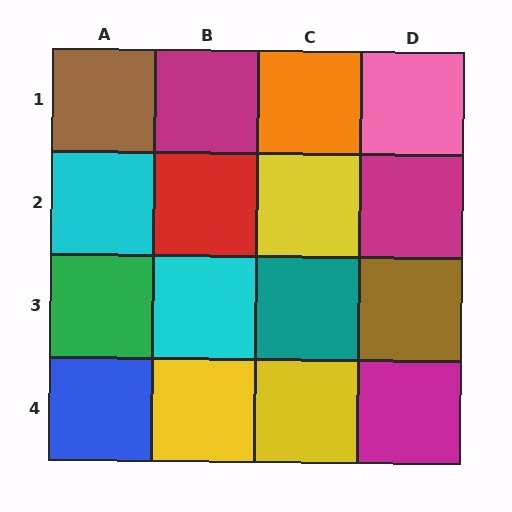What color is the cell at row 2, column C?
Yellow.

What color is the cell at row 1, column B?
Magenta.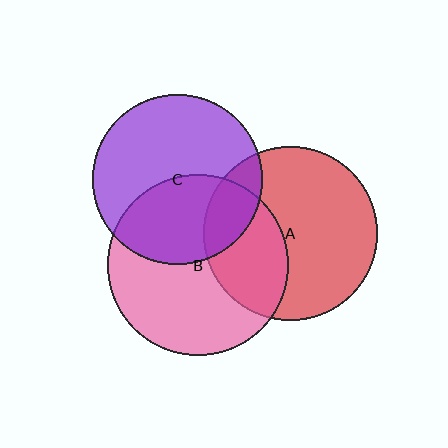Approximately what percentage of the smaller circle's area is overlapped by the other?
Approximately 15%.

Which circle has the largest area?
Circle B (pink).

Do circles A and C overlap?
Yes.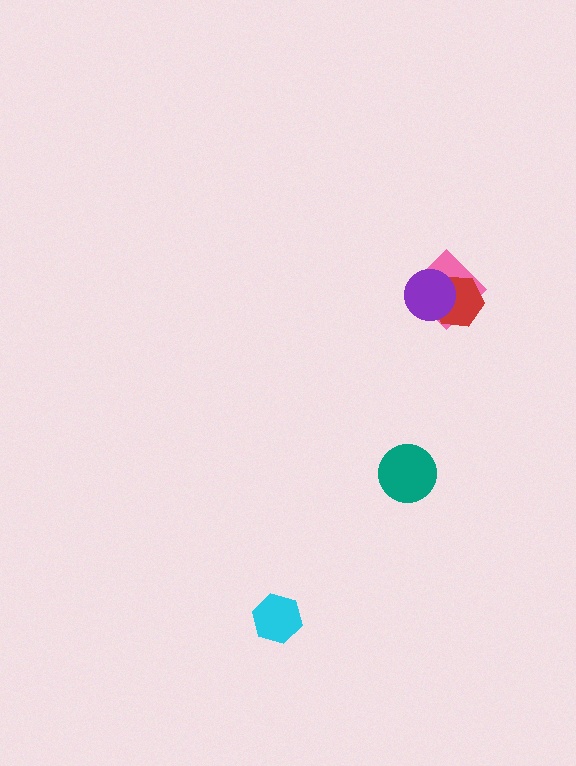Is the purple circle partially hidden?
No, no other shape covers it.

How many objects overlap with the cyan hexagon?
0 objects overlap with the cyan hexagon.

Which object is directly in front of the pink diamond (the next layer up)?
The red hexagon is directly in front of the pink diamond.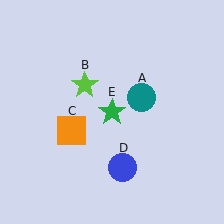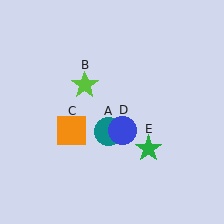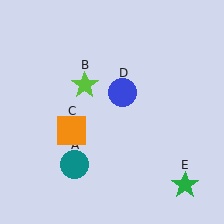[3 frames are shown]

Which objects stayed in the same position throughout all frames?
Lime star (object B) and orange square (object C) remained stationary.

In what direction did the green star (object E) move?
The green star (object E) moved down and to the right.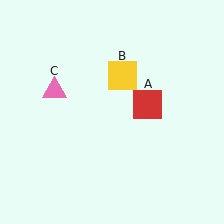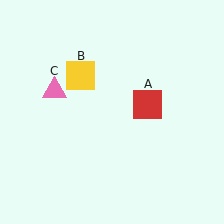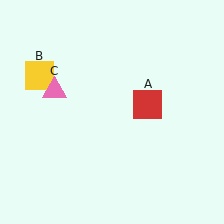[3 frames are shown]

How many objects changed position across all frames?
1 object changed position: yellow square (object B).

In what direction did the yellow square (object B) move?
The yellow square (object B) moved left.